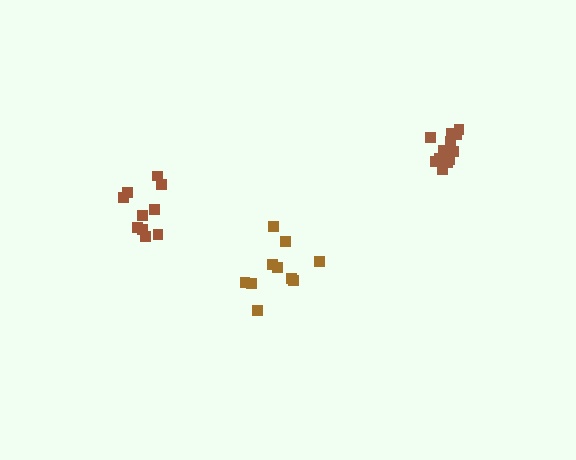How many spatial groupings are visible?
There are 3 spatial groupings.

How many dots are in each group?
Group 1: 13 dots, Group 2: 10 dots, Group 3: 10 dots (33 total).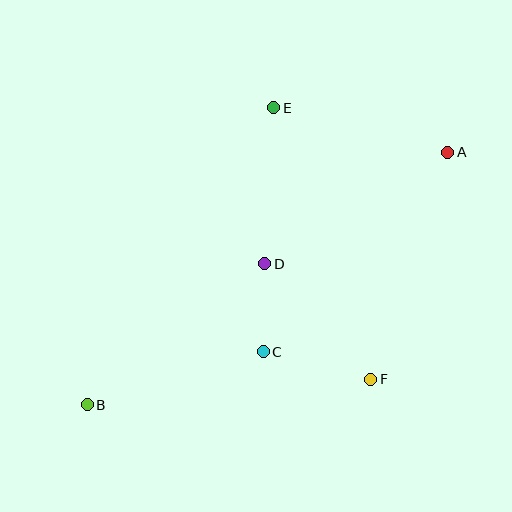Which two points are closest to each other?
Points C and D are closest to each other.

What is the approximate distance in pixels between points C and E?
The distance between C and E is approximately 244 pixels.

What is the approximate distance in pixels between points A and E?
The distance between A and E is approximately 180 pixels.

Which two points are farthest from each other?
Points A and B are farthest from each other.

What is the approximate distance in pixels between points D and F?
The distance between D and F is approximately 157 pixels.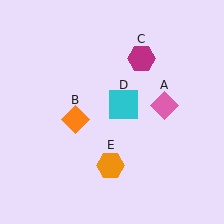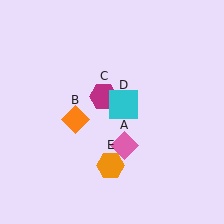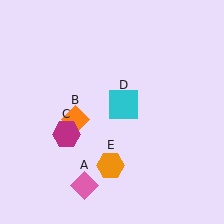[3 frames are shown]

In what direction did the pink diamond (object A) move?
The pink diamond (object A) moved down and to the left.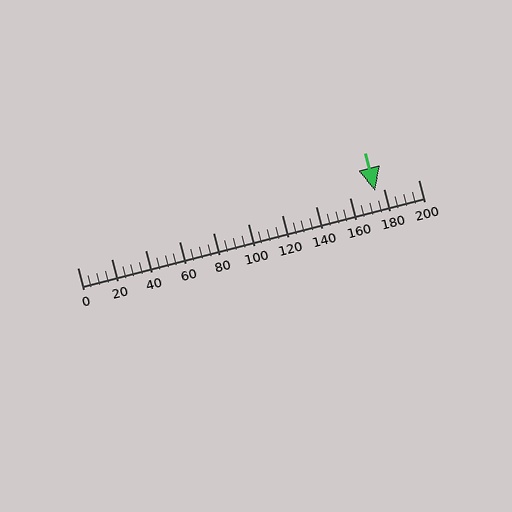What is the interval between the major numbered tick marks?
The major tick marks are spaced 20 units apart.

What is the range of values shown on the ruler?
The ruler shows values from 0 to 200.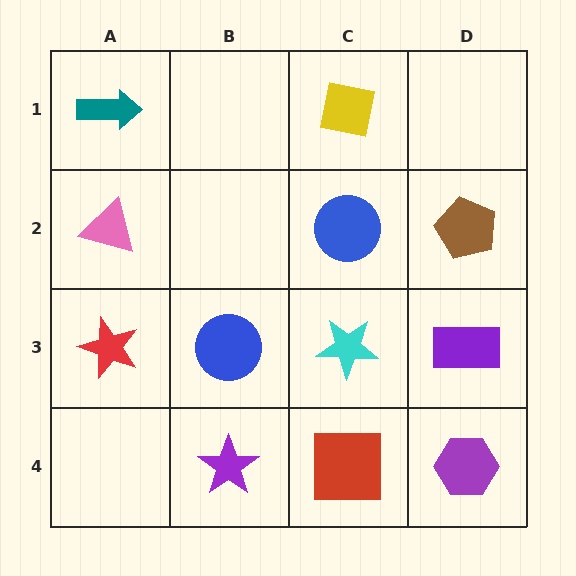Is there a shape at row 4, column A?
No, that cell is empty.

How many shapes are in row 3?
4 shapes.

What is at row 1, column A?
A teal arrow.